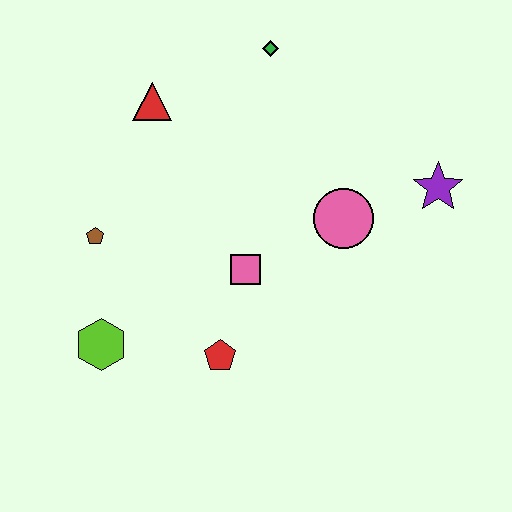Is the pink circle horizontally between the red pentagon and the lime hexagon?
No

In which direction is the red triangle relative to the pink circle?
The red triangle is to the left of the pink circle.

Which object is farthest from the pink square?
The green diamond is farthest from the pink square.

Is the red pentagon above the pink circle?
No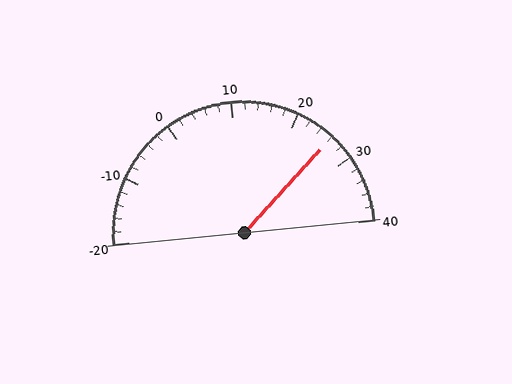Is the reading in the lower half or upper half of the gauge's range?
The reading is in the upper half of the range (-20 to 40).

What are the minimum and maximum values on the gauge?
The gauge ranges from -20 to 40.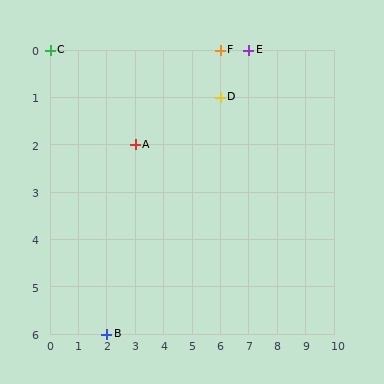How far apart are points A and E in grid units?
Points A and E are 4 columns and 2 rows apart (about 4.5 grid units diagonally).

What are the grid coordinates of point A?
Point A is at grid coordinates (3, 2).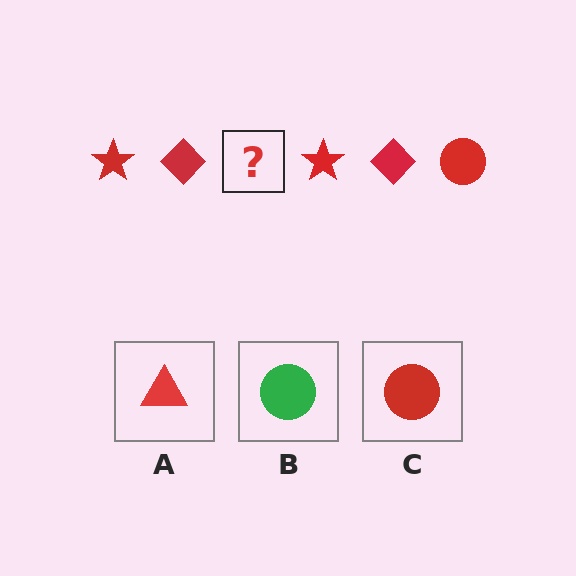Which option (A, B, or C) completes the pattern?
C.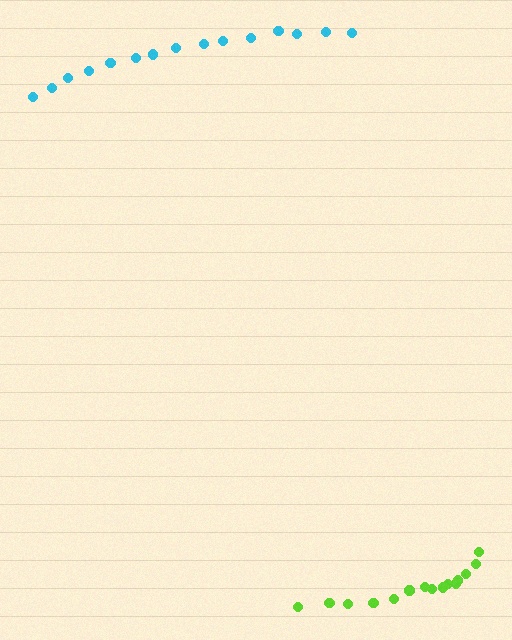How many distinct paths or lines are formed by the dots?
There are 2 distinct paths.